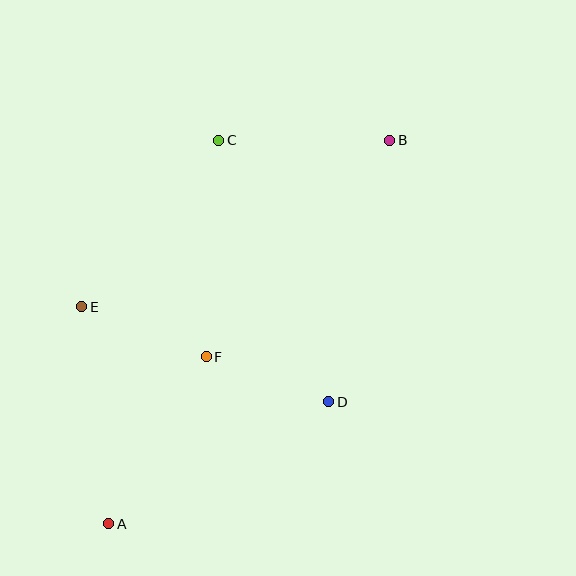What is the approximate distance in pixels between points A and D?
The distance between A and D is approximately 251 pixels.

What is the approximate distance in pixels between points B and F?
The distance between B and F is approximately 284 pixels.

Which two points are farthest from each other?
Points A and B are farthest from each other.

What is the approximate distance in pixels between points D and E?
The distance between D and E is approximately 264 pixels.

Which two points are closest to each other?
Points D and F are closest to each other.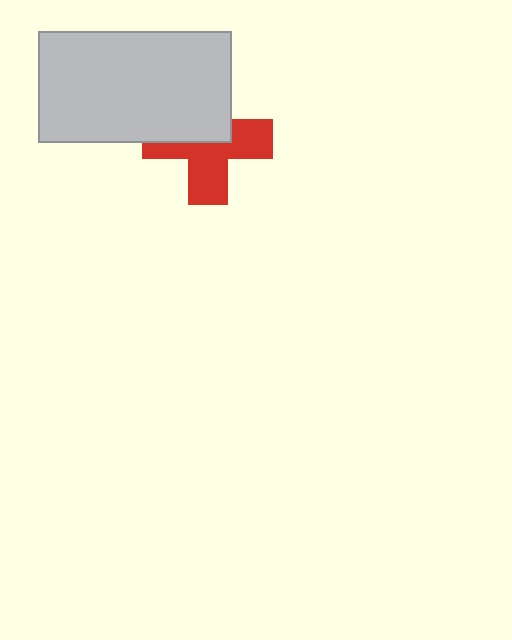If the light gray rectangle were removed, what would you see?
You would see the complete red cross.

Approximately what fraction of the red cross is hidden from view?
Roughly 45% of the red cross is hidden behind the light gray rectangle.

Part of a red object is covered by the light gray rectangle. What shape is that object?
It is a cross.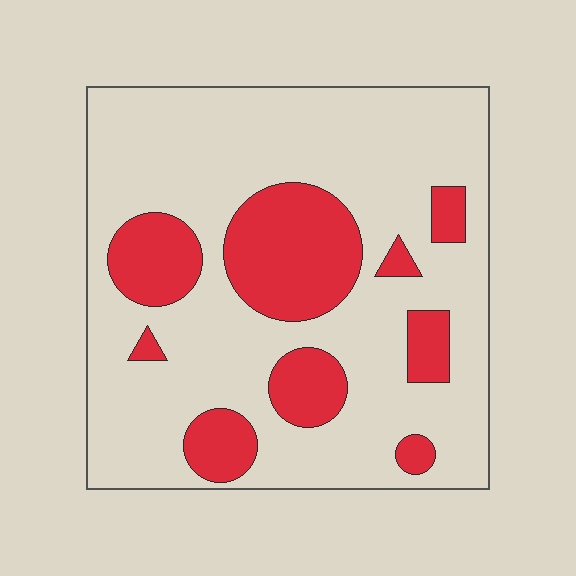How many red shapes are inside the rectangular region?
9.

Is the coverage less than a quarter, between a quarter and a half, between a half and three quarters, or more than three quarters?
Less than a quarter.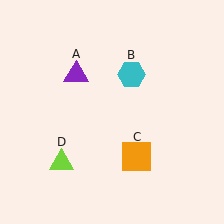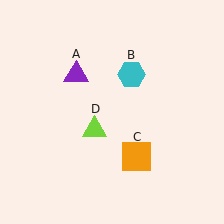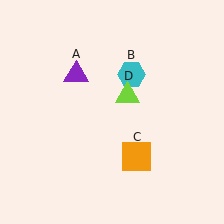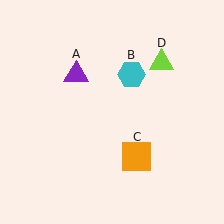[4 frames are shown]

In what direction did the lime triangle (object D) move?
The lime triangle (object D) moved up and to the right.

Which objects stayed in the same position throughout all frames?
Purple triangle (object A) and cyan hexagon (object B) and orange square (object C) remained stationary.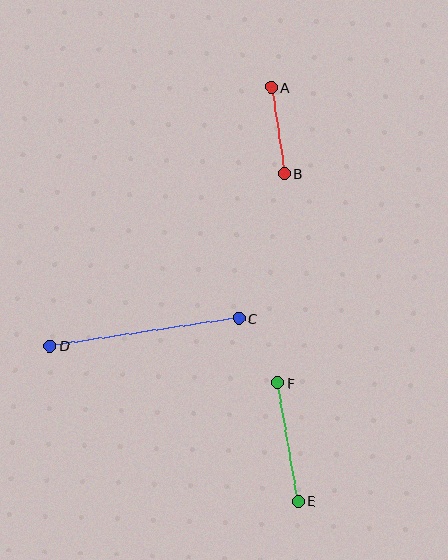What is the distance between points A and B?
The distance is approximately 87 pixels.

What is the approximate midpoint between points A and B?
The midpoint is at approximately (278, 130) pixels.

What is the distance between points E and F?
The distance is approximately 120 pixels.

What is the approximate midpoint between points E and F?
The midpoint is at approximately (288, 442) pixels.